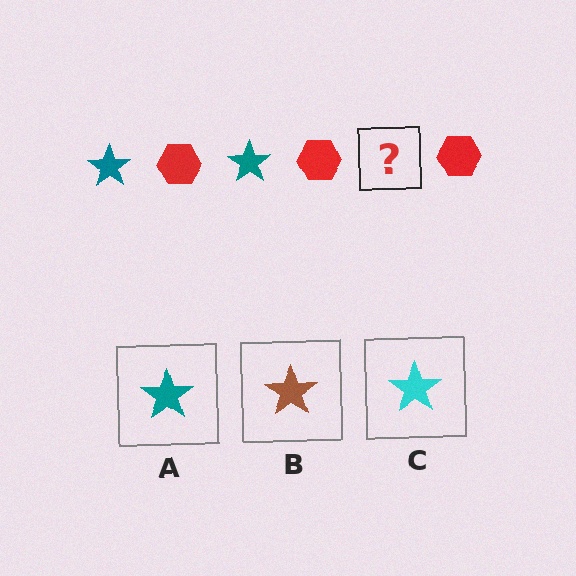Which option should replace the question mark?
Option A.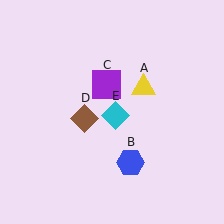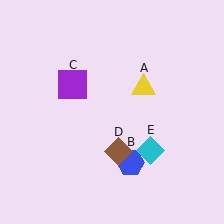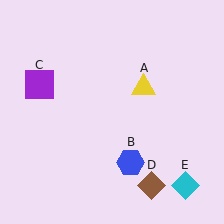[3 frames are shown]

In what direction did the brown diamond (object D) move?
The brown diamond (object D) moved down and to the right.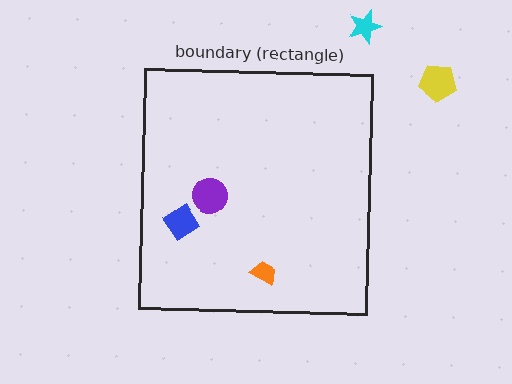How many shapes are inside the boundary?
3 inside, 2 outside.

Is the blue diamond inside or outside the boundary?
Inside.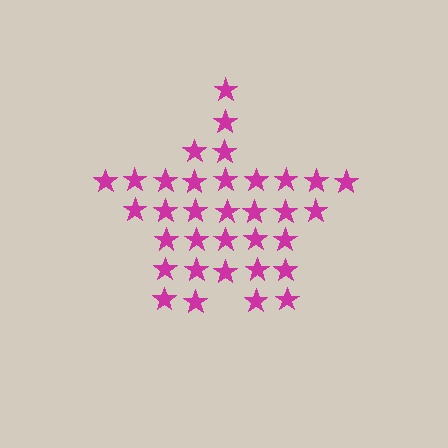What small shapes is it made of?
It is made of small stars.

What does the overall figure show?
The overall figure shows a star.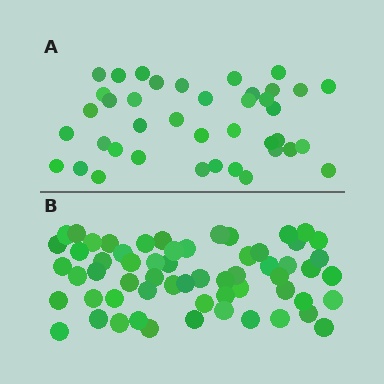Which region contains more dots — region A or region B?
Region B (the bottom region) has more dots.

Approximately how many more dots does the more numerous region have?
Region B has approximately 20 more dots than region A.